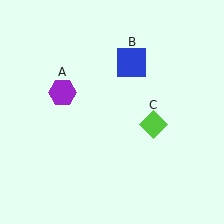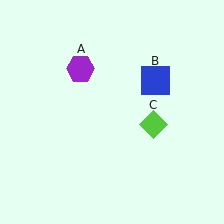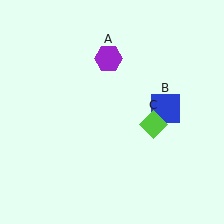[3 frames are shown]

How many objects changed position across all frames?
2 objects changed position: purple hexagon (object A), blue square (object B).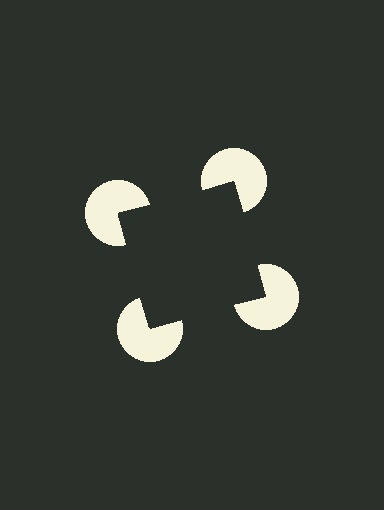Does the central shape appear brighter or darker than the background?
It typically appears slightly darker than the background, even though no actual brightness change is drawn.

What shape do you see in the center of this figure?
An illusory square — its edges are inferred from the aligned wedge cuts in the pac-man discs, not physically drawn.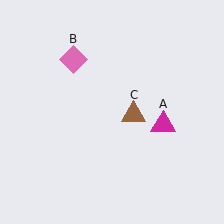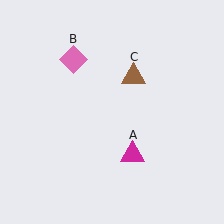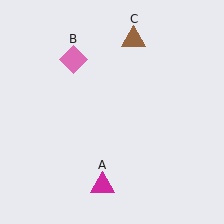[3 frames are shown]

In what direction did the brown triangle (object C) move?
The brown triangle (object C) moved up.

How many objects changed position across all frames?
2 objects changed position: magenta triangle (object A), brown triangle (object C).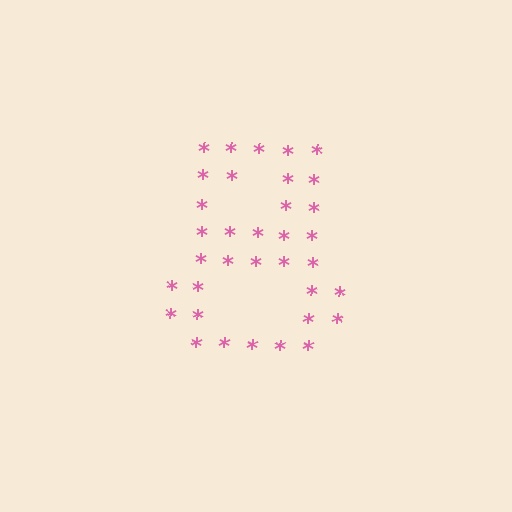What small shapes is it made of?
It is made of small asterisks.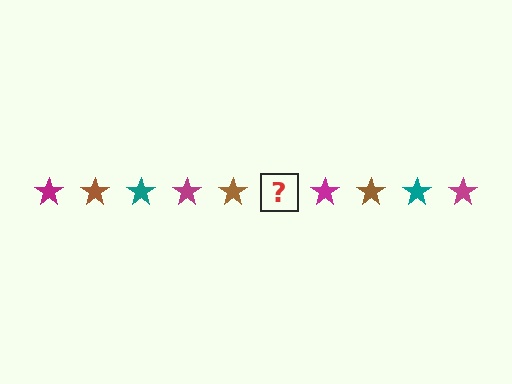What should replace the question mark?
The question mark should be replaced with a teal star.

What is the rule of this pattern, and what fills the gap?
The rule is that the pattern cycles through magenta, brown, teal stars. The gap should be filled with a teal star.